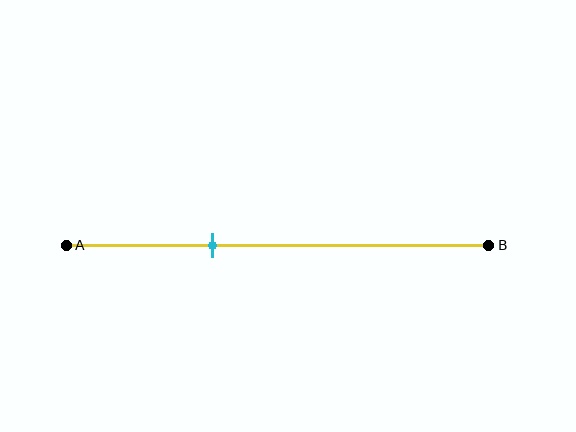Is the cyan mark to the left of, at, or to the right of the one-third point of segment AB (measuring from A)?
The cyan mark is approximately at the one-third point of segment AB.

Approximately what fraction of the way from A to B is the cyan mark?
The cyan mark is approximately 35% of the way from A to B.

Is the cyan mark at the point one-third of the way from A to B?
Yes, the mark is approximately at the one-third point.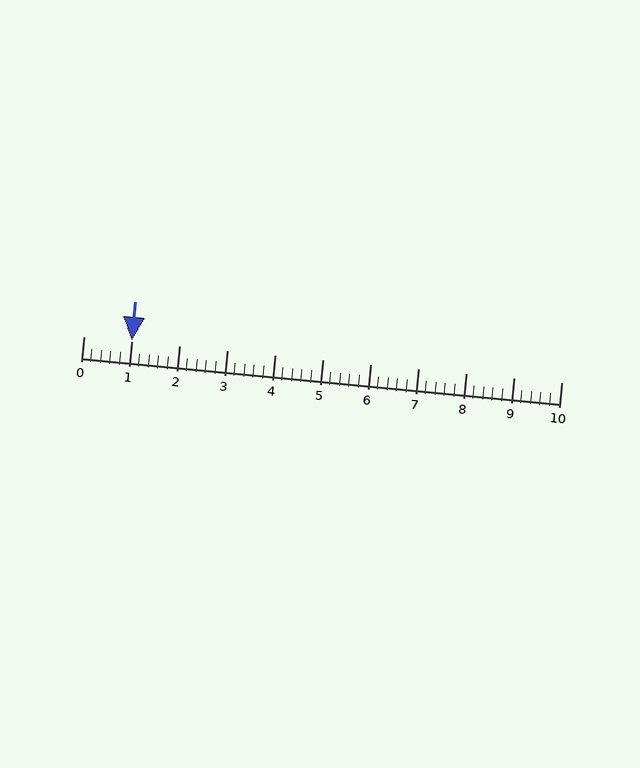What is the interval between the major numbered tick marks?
The major tick marks are spaced 1 units apart.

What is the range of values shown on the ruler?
The ruler shows values from 0 to 10.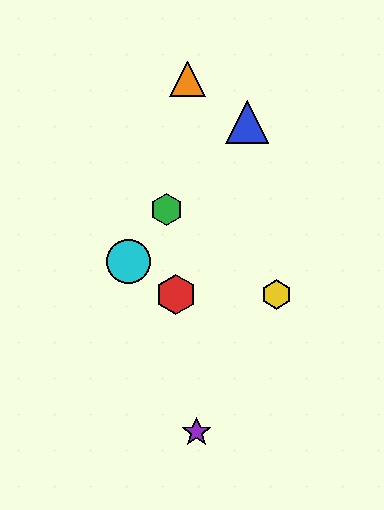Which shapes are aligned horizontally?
The red hexagon, the yellow hexagon are aligned horizontally.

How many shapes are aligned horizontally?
2 shapes (the red hexagon, the yellow hexagon) are aligned horizontally.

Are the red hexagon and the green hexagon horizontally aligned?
No, the red hexagon is at y≈294 and the green hexagon is at y≈209.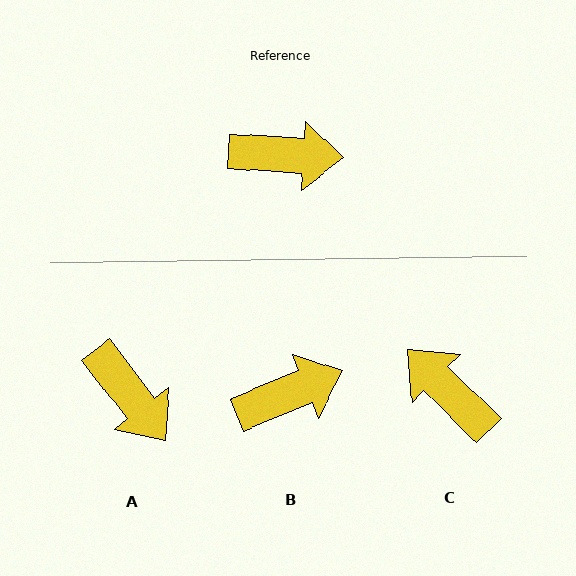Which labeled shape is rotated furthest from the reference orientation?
C, about 139 degrees away.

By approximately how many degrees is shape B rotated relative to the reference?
Approximately 26 degrees counter-clockwise.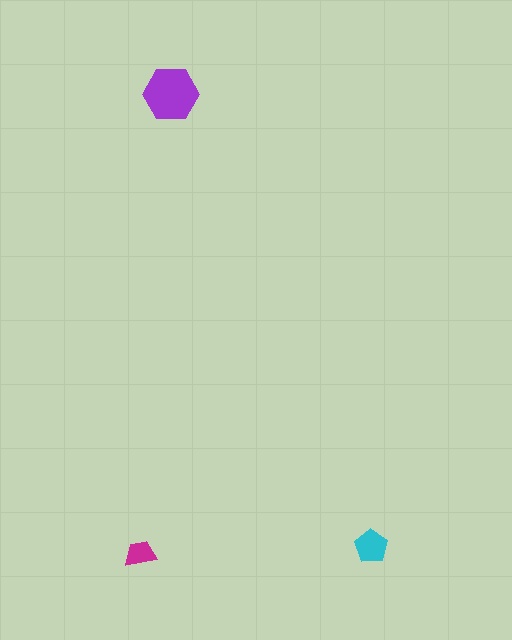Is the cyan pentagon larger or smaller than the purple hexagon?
Smaller.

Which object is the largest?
The purple hexagon.